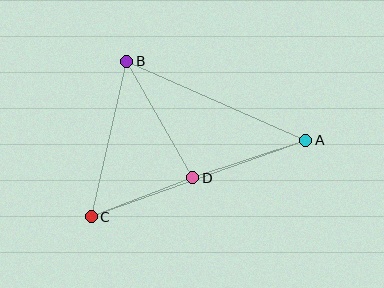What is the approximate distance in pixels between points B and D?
The distance between B and D is approximately 134 pixels.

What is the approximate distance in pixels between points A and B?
The distance between A and B is approximately 196 pixels.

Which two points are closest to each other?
Points C and D are closest to each other.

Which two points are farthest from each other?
Points A and C are farthest from each other.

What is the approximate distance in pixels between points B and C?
The distance between B and C is approximately 160 pixels.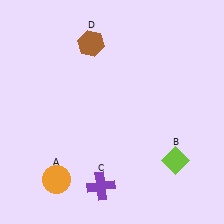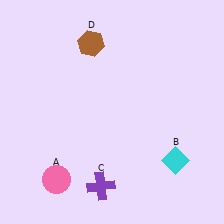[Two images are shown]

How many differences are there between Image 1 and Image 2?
There are 2 differences between the two images.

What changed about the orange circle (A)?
In Image 1, A is orange. In Image 2, it changed to pink.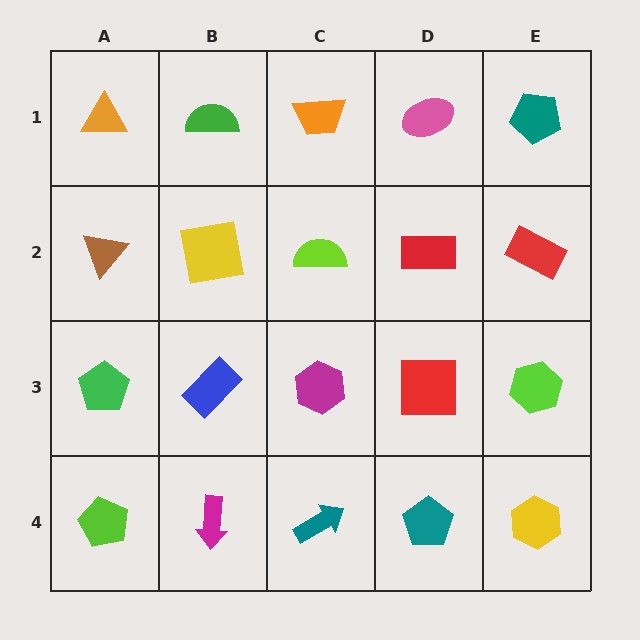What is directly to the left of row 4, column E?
A teal pentagon.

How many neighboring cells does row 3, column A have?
3.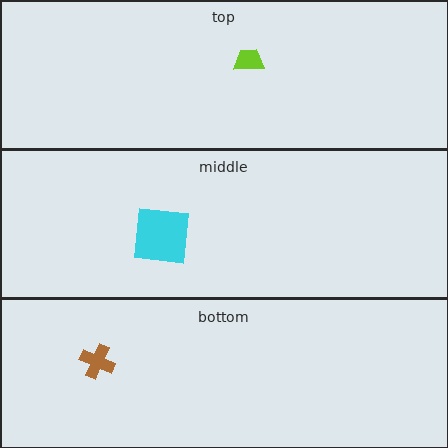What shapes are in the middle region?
The cyan square.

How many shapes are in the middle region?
1.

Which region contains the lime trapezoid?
The top region.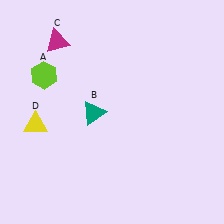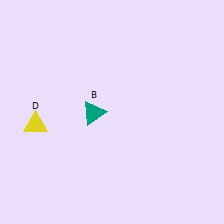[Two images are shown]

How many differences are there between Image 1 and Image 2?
There are 2 differences between the two images.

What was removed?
The magenta triangle (C), the lime hexagon (A) were removed in Image 2.